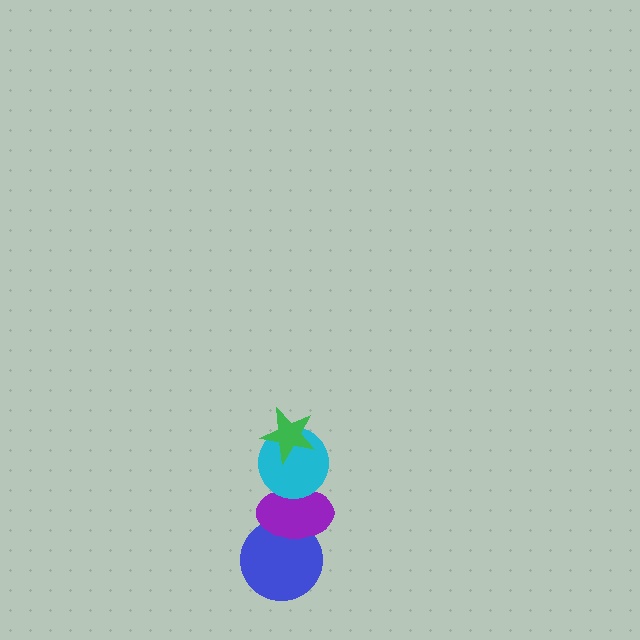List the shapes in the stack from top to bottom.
From top to bottom: the green star, the cyan circle, the purple ellipse, the blue circle.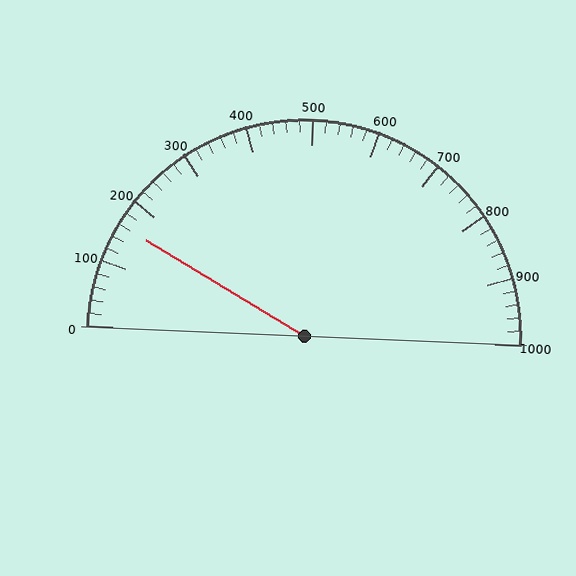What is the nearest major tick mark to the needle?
The nearest major tick mark is 200.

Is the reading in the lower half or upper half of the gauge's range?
The reading is in the lower half of the range (0 to 1000).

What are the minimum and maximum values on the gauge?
The gauge ranges from 0 to 1000.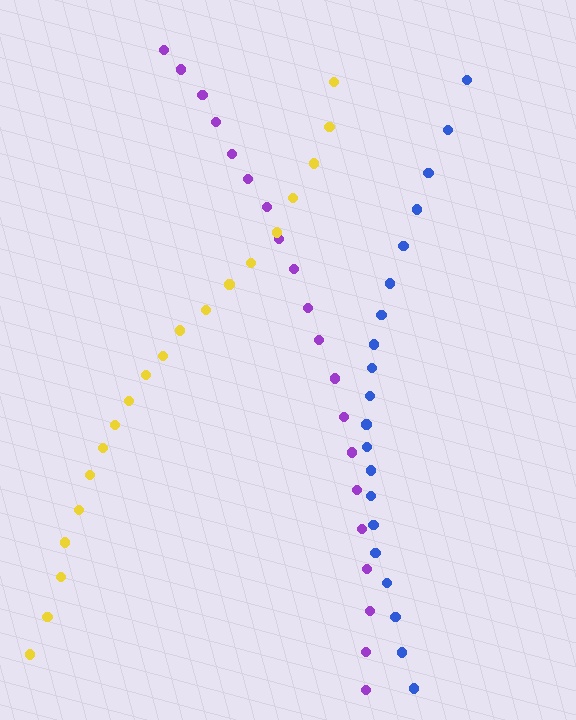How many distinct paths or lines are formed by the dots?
There are 3 distinct paths.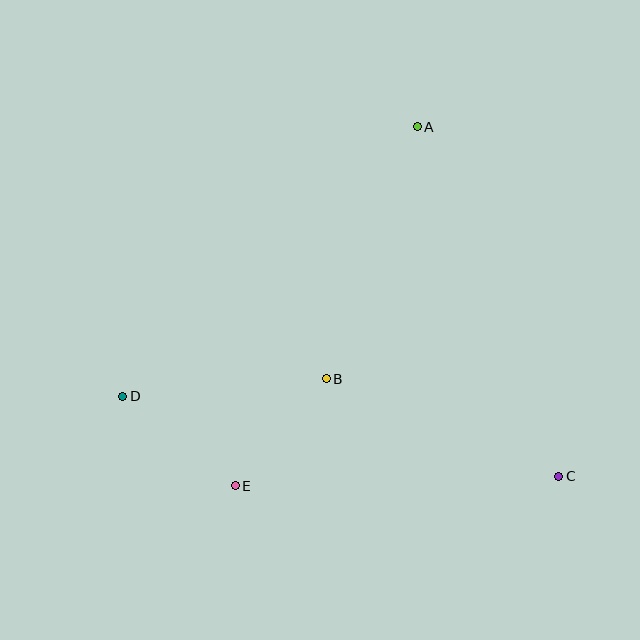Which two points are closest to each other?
Points B and E are closest to each other.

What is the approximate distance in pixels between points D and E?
The distance between D and E is approximately 144 pixels.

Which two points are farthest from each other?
Points C and D are farthest from each other.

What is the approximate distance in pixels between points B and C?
The distance between B and C is approximately 252 pixels.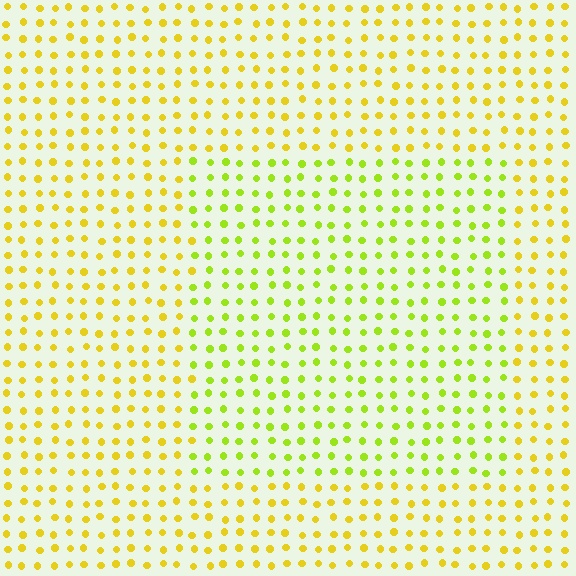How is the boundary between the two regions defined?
The boundary is defined purely by a slight shift in hue (about 30 degrees). Spacing, size, and orientation are identical on both sides.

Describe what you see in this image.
The image is filled with small yellow elements in a uniform arrangement. A rectangle-shaped region is visible where the elements are tinted to a slightly different hue, forming a subtle color boundary.